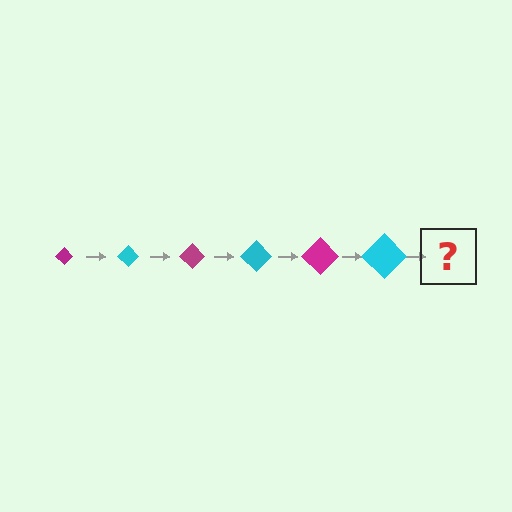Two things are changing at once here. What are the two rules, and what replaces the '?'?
The two rules are that the diamond grows larger each step and the color cycles through magenta and cyan. The '?' should be a magenta diamond, larger than the previous one.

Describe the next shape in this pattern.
It should be a magenta diamond, larger than the previous one.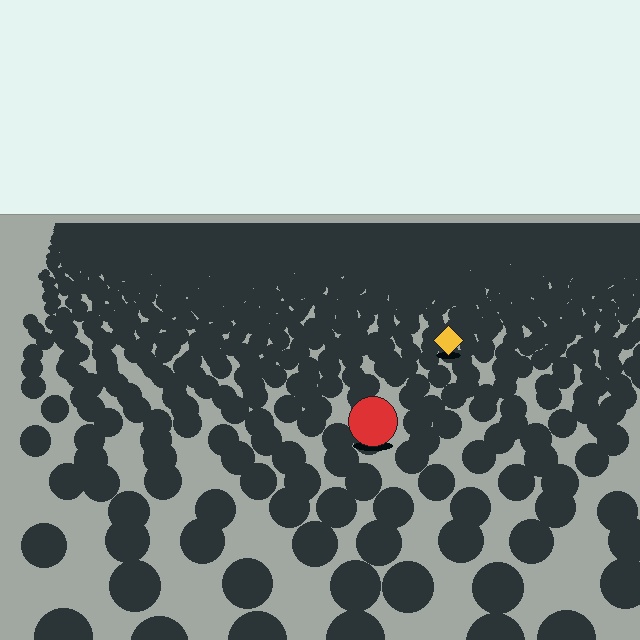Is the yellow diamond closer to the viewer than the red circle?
No. The red circle is closer — you can tell from the texture gradient: the ground texture is coarser near it.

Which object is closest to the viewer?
The red circle is closest. The texture marks near it are larger and more spread out.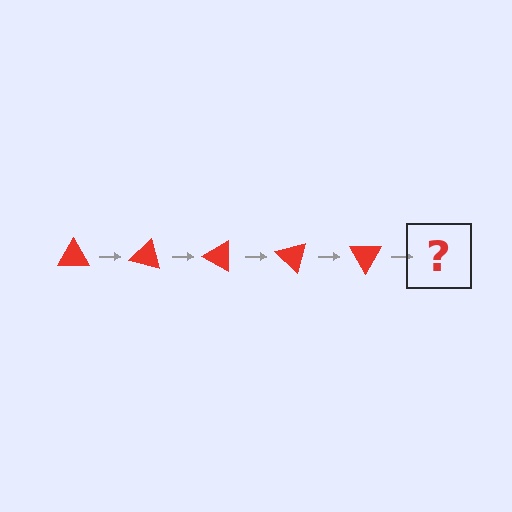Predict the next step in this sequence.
The next step is a red triangle rotated 75 degrees.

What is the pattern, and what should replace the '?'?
The pattern is that the triangle rotates 15 degrees each step. The '?' should be a red triangle rotated 75 degrees.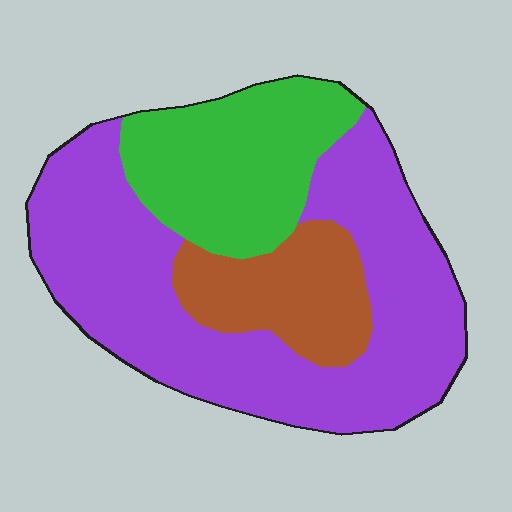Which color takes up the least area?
Brown, at roughly 15%.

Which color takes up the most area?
Purple, at roughly 60%.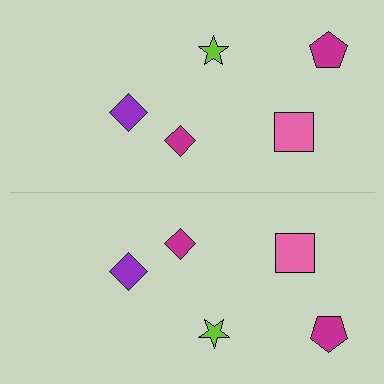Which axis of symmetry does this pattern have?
The pattern has a horizontal axis of symmetry running through the center of the image.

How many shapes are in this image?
There are 10 shapes in this image.